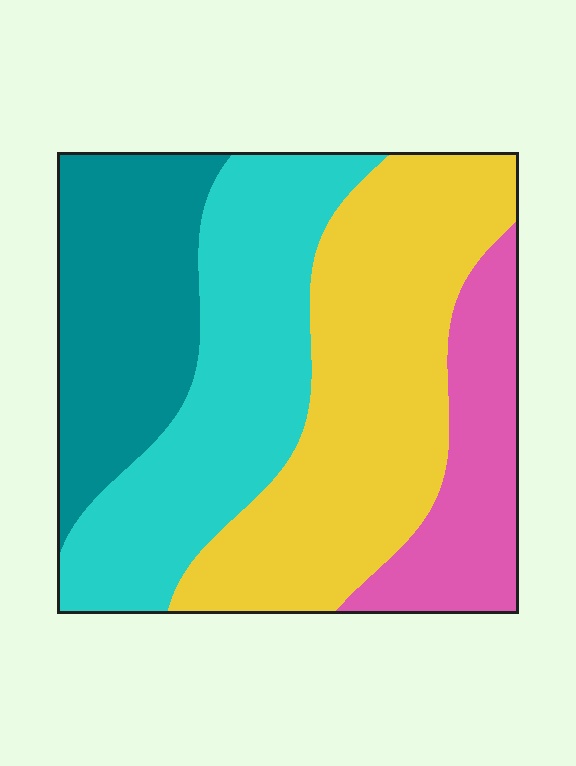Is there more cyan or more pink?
Cyan.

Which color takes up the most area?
Yellow, at roughly 35%.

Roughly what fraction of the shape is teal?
Teal covers 21% of the shape.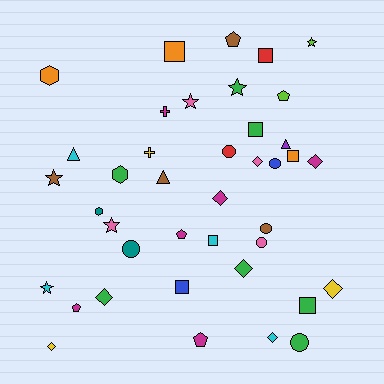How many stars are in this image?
There are 6 stars.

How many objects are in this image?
There are 40 objects.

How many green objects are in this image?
There are 7 green objects.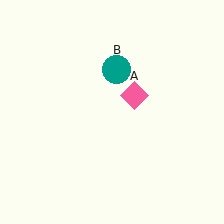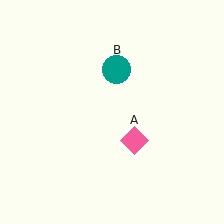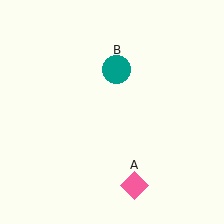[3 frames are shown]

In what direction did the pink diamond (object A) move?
The pink diamond (object A) moved down.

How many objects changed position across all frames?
1 object changed position: pink diamond (object A).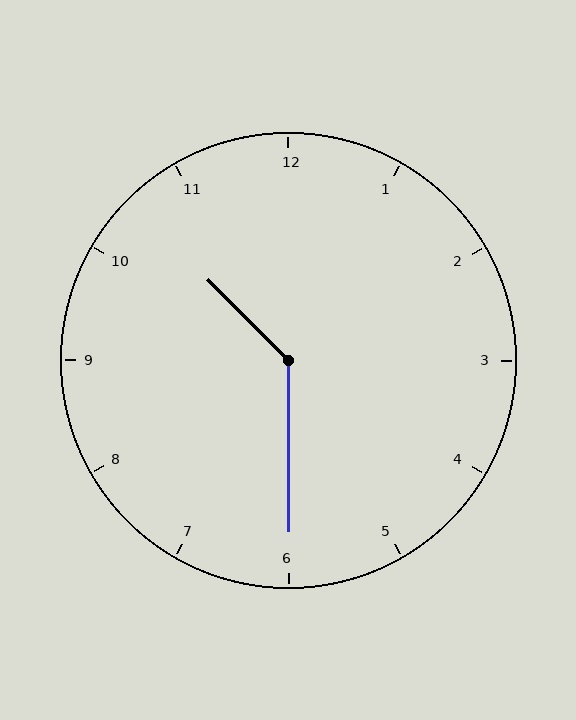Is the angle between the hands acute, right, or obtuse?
It is obtuse.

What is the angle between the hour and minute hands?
Approximately 135 degrees.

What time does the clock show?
10:30.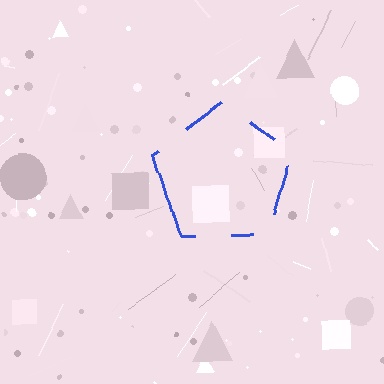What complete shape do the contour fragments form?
The contour fragments form a pentagon.